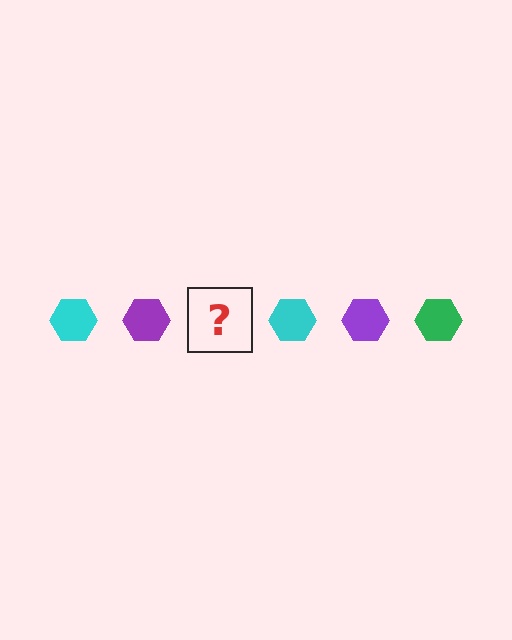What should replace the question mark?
The question mark should be replaced with a green hexagon.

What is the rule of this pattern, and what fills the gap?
The rule is that the pattern cycles through cyan, purple, green hexagons. The gap should be filled with a green hexagon.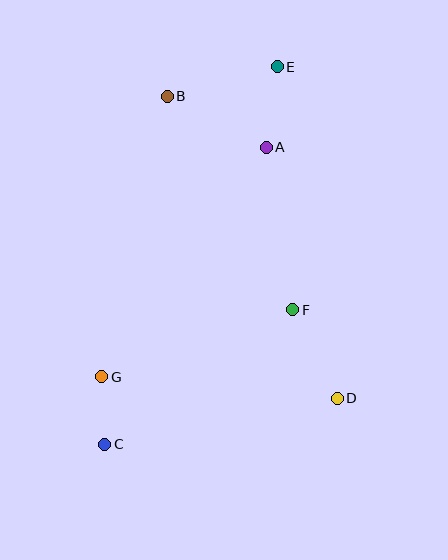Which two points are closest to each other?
Points C and G are closest to each other.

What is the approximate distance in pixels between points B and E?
The distance between B and E is approximately 114 pixels.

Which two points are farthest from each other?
Points C and E are farthest from each other.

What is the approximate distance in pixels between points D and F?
The distance between D and F is approximately 99 pixels.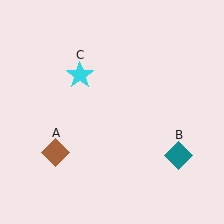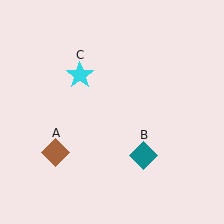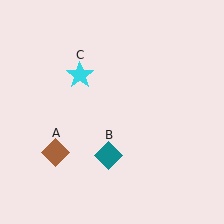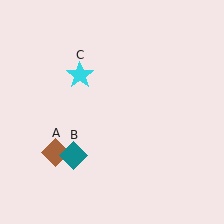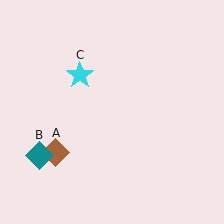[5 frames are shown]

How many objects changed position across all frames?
1 object changed position: teal diamond (object B).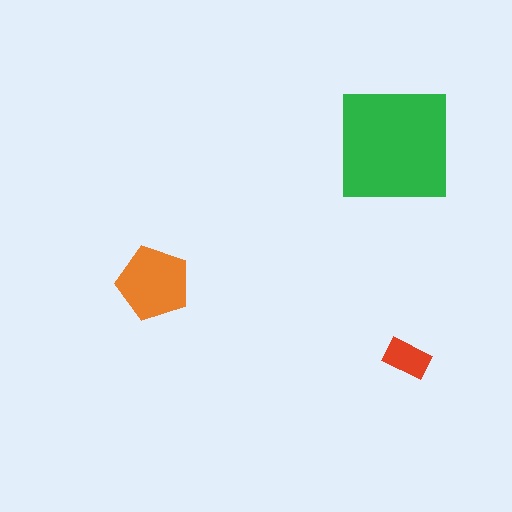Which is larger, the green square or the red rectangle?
The green square.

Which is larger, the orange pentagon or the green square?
The green square.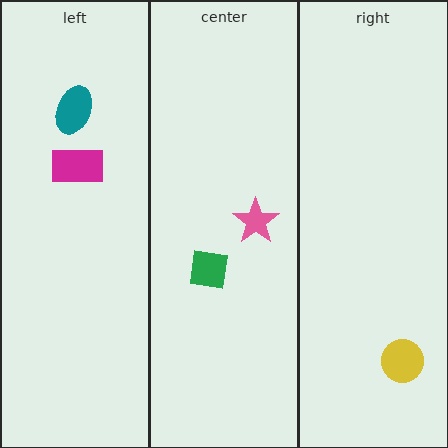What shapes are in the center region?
The green square, the pink star.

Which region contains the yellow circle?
The right region.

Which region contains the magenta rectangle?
The left region.